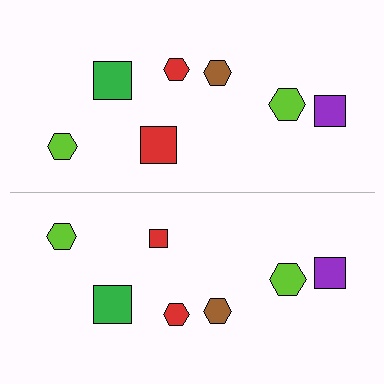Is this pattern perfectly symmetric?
No, the pattern is not perfectly symmetric. The red square on the bottom side has a different size than its mirror counterpart.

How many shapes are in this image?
There are 14 shapes in this image.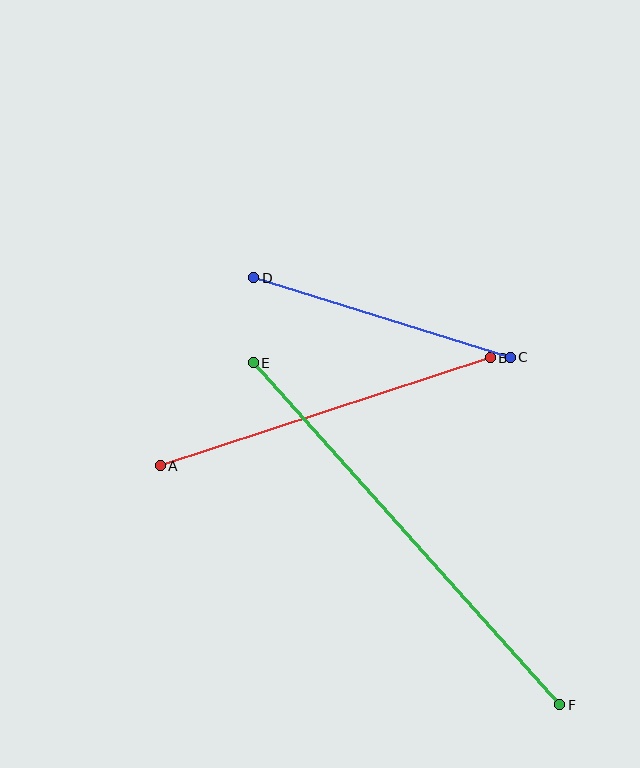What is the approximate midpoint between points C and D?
The midpoint is at approximately (382, 318) pixels.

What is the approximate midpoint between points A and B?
The midpoint is at approximately (325, 412) pixels.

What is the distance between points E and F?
The distance is approximately 459 pixels.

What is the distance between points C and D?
The distance is approximately 269 pixels.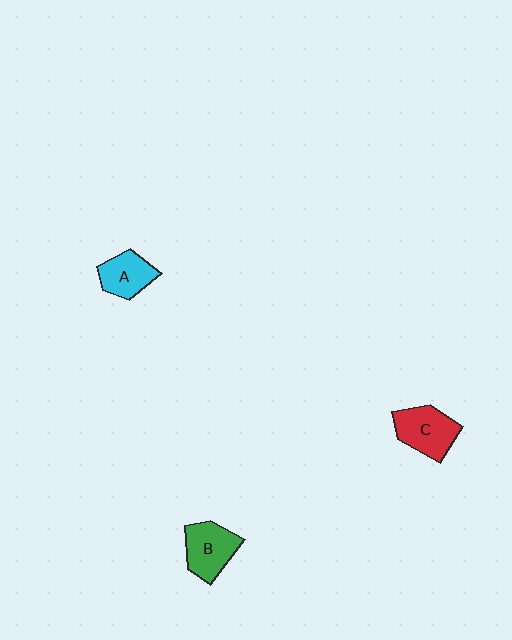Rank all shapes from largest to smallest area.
From largest to smallest: C (red), B (green), A (cyan).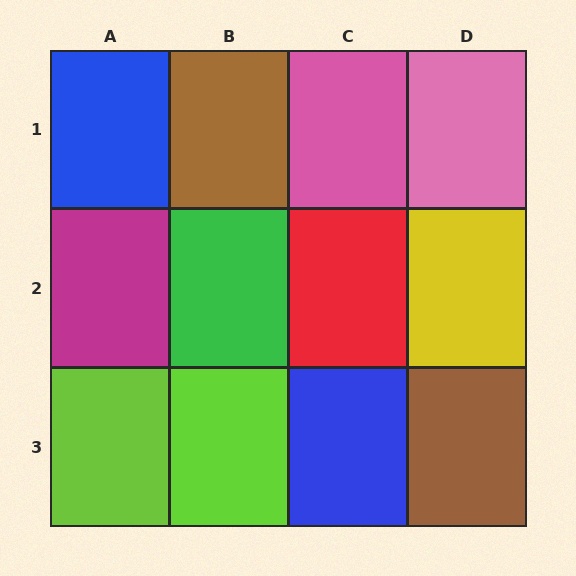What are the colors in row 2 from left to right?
Magenta, green, red, yellow.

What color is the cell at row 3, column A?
Lime.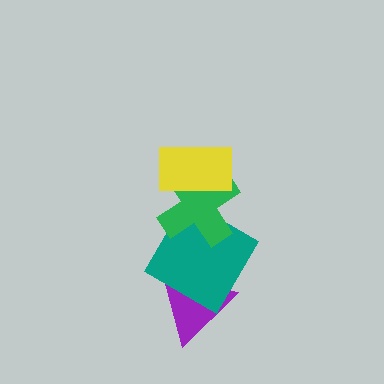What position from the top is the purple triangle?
The purple triangle is 4th from the top.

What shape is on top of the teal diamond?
The green cross is on top of the teal diamond.